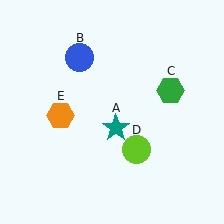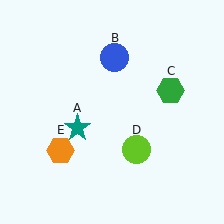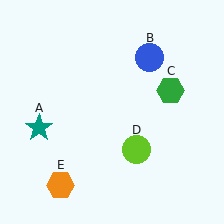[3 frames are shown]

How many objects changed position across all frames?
3 objects changed position: teal star (object A), blue circle (object B), orange hexagon (object E).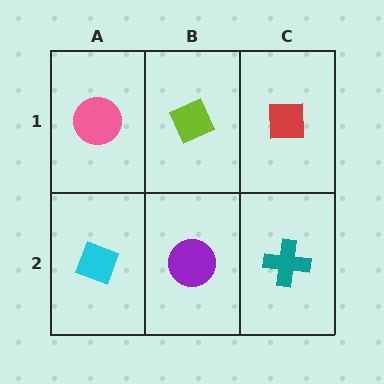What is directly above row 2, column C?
A red square.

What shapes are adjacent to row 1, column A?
A cyan diamond (row 2, column A), a lime diamond (row 1, column B).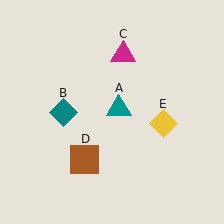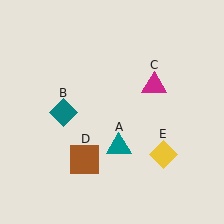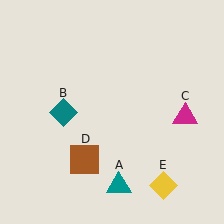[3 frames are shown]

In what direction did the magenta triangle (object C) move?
The magenta triangle (object C) moved down and to the right.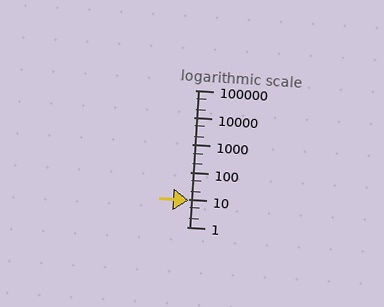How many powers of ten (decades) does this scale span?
The scale spans 5 decades, from 1 to 100000.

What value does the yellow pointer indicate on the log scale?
The pointer indicates approximately 9.5.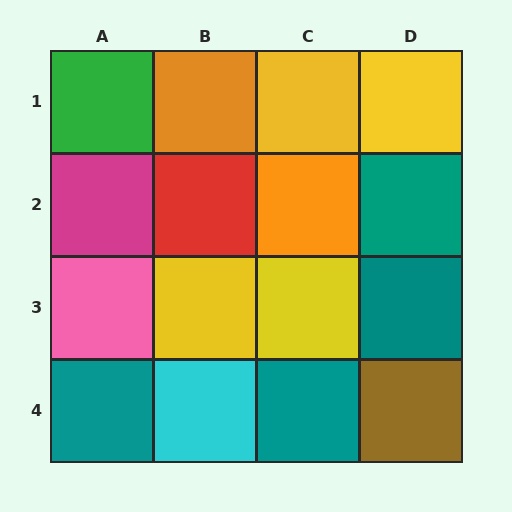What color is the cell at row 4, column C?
Teal.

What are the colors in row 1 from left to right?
Green, orange, yellow, yellow.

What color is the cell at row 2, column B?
Red.